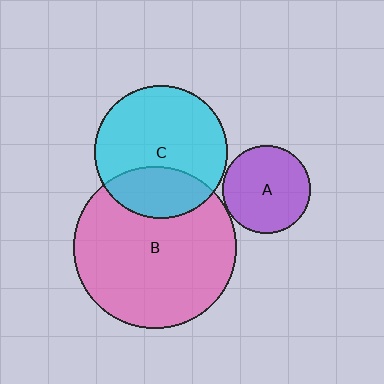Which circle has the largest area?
Circle B (pink).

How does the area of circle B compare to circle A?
Approximately 3.4 times.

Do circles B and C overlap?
Yes.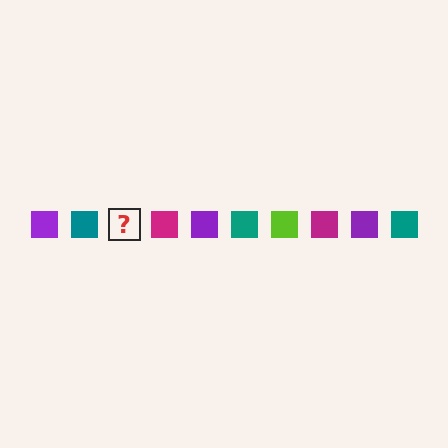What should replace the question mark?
The question mark should be replaced with a lime square.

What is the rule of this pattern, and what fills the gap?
The rule is that the pattern cycles through purple, teal, lime, magenta squares. The gap should be filled with a lime square.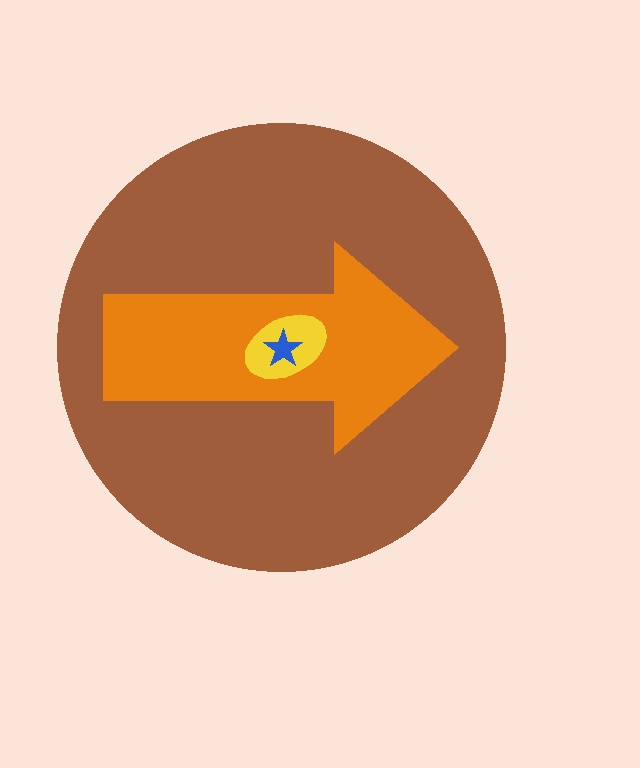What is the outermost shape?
The brown circle.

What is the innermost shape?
The blue star.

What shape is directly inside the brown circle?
The orange arrow.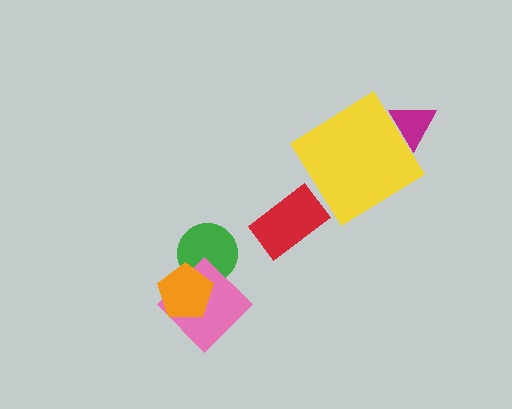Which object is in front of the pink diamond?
The orange pentagon is in front of the pink diamond.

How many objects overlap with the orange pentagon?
2 objects overlap with the orange pentagon.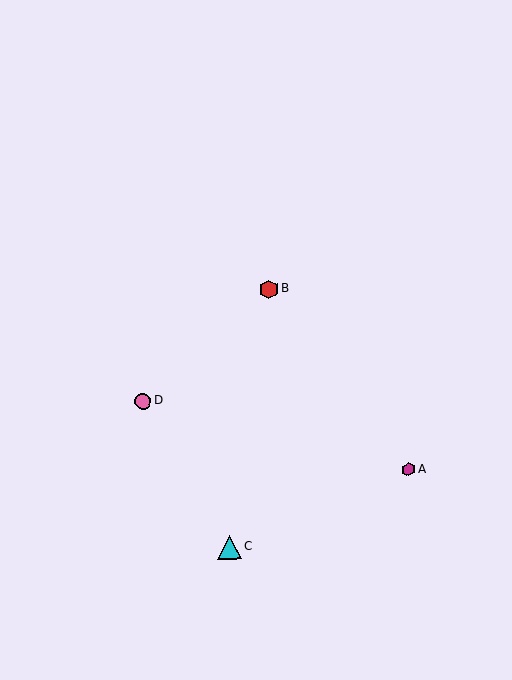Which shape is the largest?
The cyan triangle (labeled C) is the largest.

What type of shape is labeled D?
Shape D is a pink circle.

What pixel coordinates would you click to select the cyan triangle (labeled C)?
Click at (229, 547) to select the cyan triangle C.